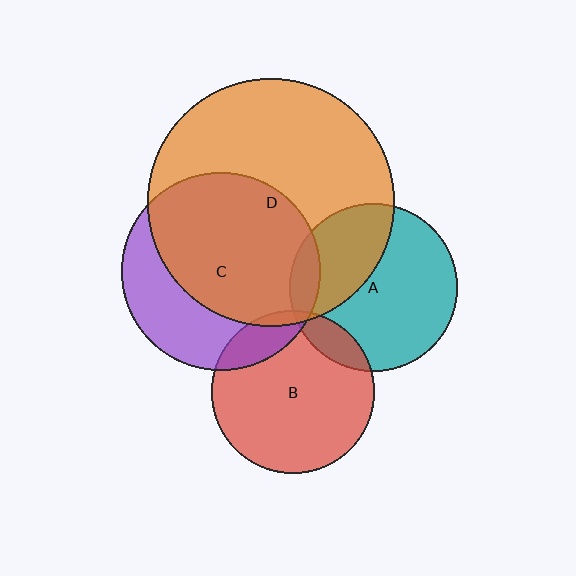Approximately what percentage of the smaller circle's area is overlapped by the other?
Approximately 10%.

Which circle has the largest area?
Circle D (orange).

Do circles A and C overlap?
Yes.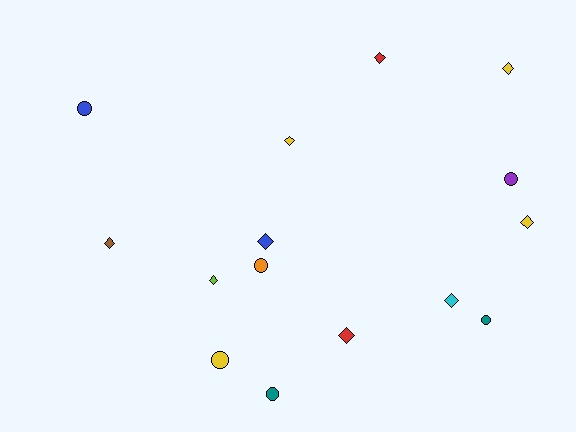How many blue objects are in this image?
There are 2 blue objects.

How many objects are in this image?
There are 15 objects.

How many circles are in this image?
There are 6 circles.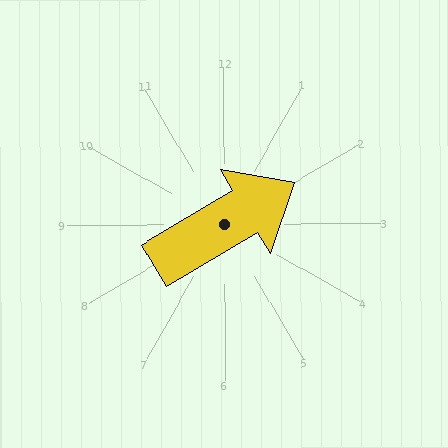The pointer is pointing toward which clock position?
Roughly 2 o'clock.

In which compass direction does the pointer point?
Northeast.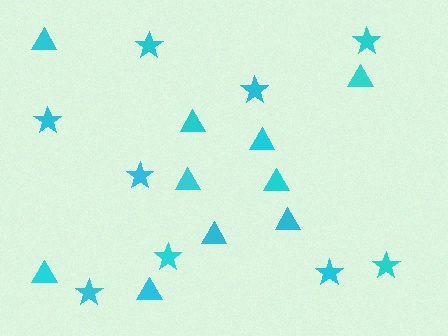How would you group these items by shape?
There are 2 groups: one group of stars (9) and one group of triangles (10).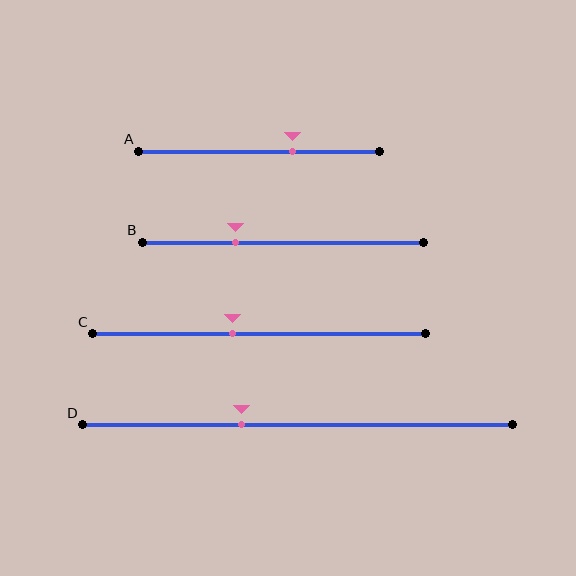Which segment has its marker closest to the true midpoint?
Segment C has its marker closest to the true midpoint.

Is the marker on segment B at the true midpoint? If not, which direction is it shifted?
No, the marker on segment B is shifted to the left by about 17% of the segment length.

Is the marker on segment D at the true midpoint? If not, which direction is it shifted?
No, the marker on segment D is shifted to the left by about 13% of the segment length.